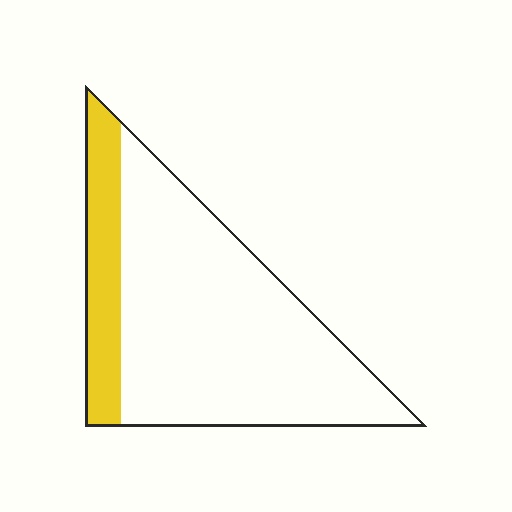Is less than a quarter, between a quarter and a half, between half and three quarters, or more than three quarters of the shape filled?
Less than a quarter.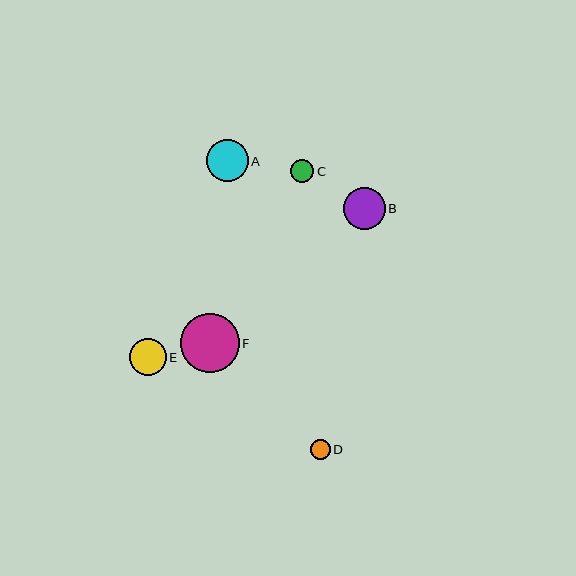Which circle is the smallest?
Circle D is the smallest with a size of approximately 19 pixels.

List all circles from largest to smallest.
From largest to smallest: F, A, B, E, C, D.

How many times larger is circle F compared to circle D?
Circle F is approximately 3.0 times the size of circle D.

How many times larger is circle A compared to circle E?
Circle A is approximately 1.2 times the size of circle E.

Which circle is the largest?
Circle F is the largest with a size of approximately 59 pixels.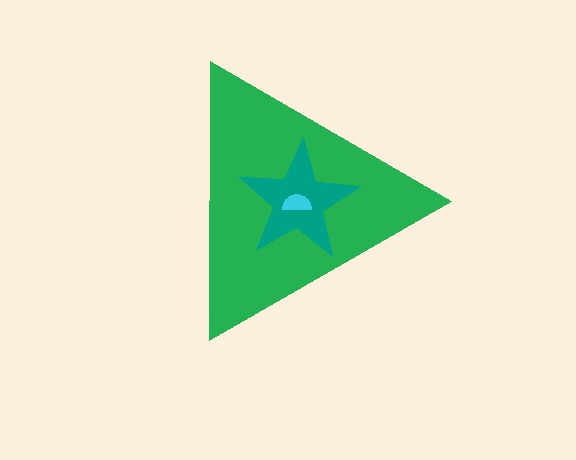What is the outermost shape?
The green triangle.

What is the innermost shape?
The cyan semicircle.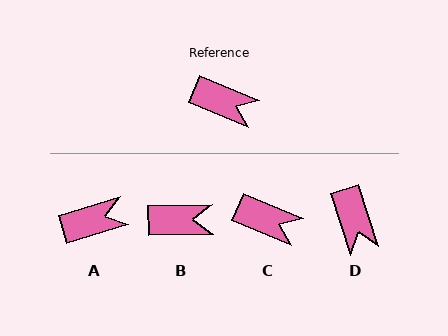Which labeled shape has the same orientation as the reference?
C.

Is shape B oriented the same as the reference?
No, it is off by about 23 degrees.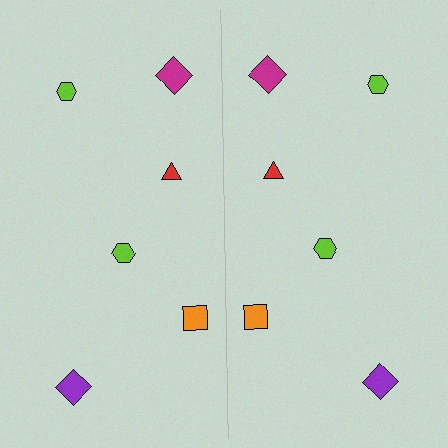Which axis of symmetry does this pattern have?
The pattern has a vertical axis of symmetry running through the center of the image.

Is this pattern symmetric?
Yes, this pattern has bilateral (reflection) symmetry.